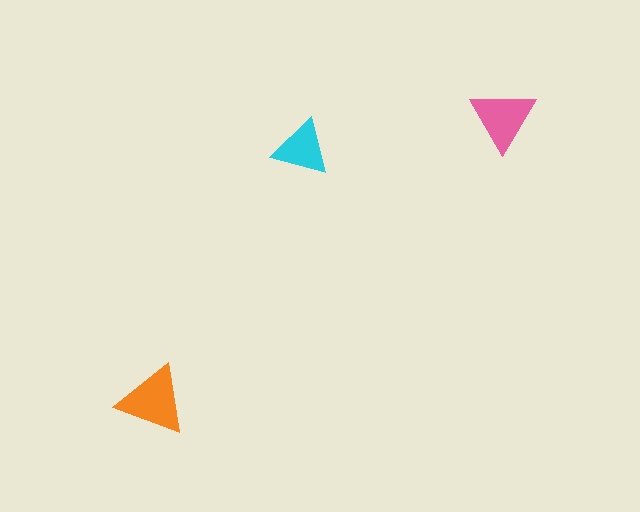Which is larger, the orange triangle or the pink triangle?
The orange one.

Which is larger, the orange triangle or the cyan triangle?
The orange one.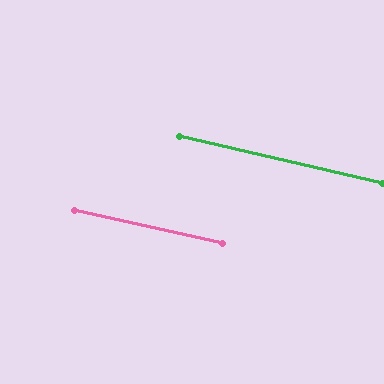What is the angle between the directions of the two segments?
Approximately 0 degrees.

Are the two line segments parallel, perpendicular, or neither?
Parallel — their directions differ by only 0.4°.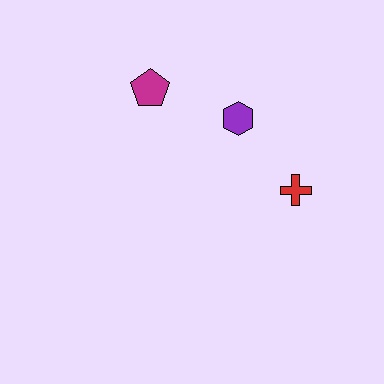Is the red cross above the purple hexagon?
No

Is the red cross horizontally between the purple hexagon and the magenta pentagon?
No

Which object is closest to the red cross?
The purple hexagon is closest to the red cross.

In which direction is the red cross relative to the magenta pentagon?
The red cross is to the right of the magenta pentagon.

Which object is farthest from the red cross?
The magenta pentagon is farthest from the red cross.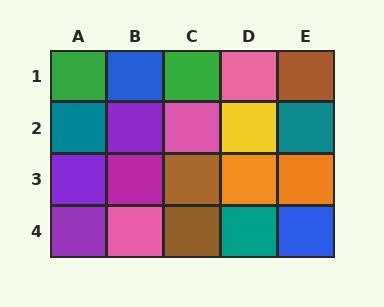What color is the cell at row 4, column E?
Blue.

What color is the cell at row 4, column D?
Teal.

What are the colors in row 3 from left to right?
Purple, magenta, brown, orange, orange.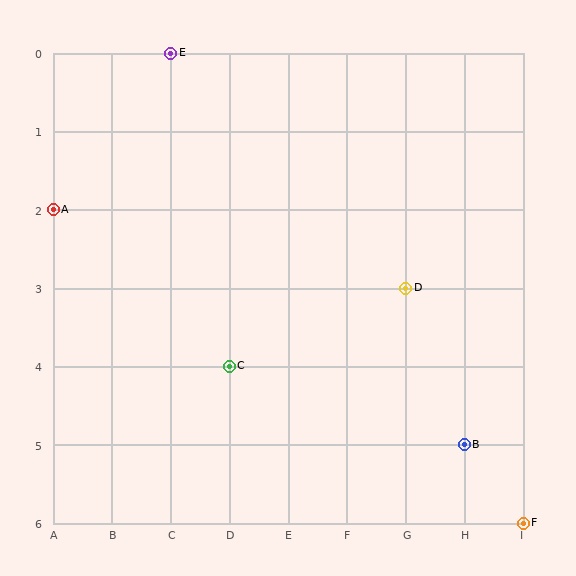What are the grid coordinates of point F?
Point F is at grid coordinates (I, 6).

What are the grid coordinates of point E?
Point E is at grid coordinates (C, 0).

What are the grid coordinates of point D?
Point D is at grid coordinates (G, 3).